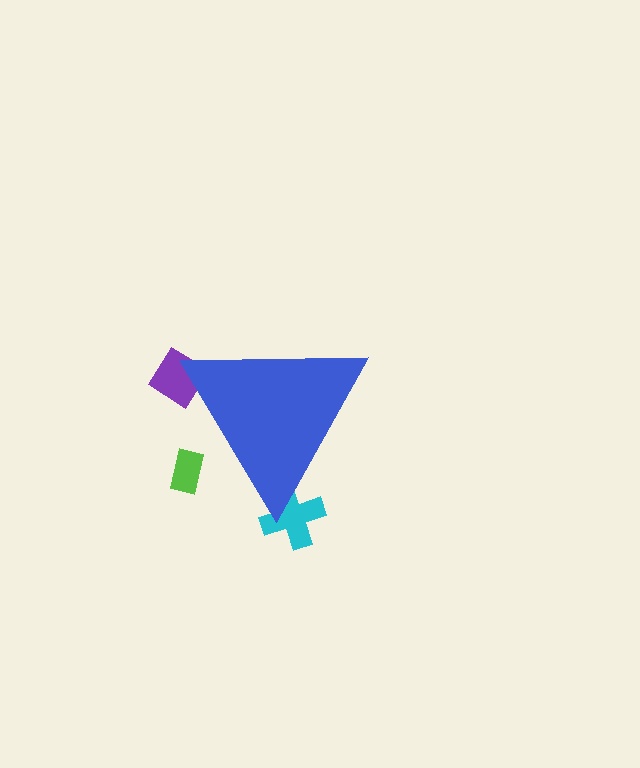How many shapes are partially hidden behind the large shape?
3 shapes are partially hidden.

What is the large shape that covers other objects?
A blue triangle.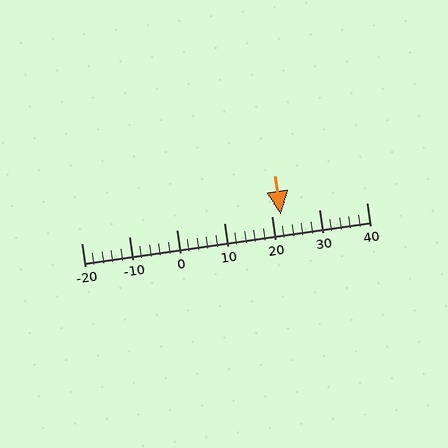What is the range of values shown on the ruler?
The ruler shows values from -20 to 40.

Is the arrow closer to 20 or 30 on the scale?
The arrow is closer to 20.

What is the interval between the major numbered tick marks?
The major tick marks are spaced 10 units apart.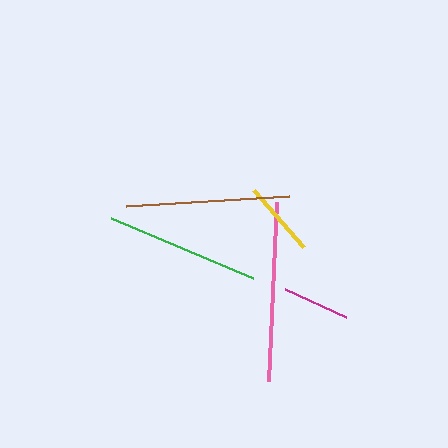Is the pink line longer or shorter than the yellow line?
The pink line is longer than the yellow line.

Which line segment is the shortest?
The magenta line is the shortest at approximately 66 pixels.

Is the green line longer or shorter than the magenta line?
The green line is longer than the magenta line.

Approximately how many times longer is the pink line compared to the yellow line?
The pink line is approximately 2.4 times the length of the yellow line.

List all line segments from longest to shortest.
From longest to shortest: pink, brown, green, yellow, magenta.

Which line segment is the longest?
The pink line is the longest at approximately 179 pixels.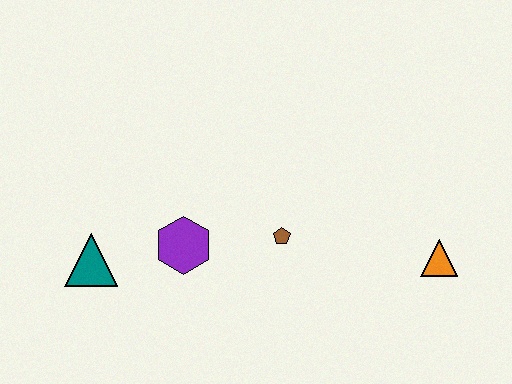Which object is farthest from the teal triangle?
The orange triangle is farthest from the teal triangle.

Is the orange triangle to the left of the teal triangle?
No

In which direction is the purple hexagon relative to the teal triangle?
The purple hexagon is to the right of the teal triangle.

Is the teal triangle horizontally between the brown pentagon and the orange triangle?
No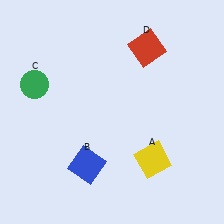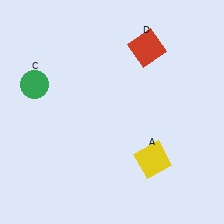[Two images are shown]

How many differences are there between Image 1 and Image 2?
There is 1 difference between the two images.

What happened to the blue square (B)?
The blue square (B) was removed in Image 2. It was in the bottom-left area of Image 1.